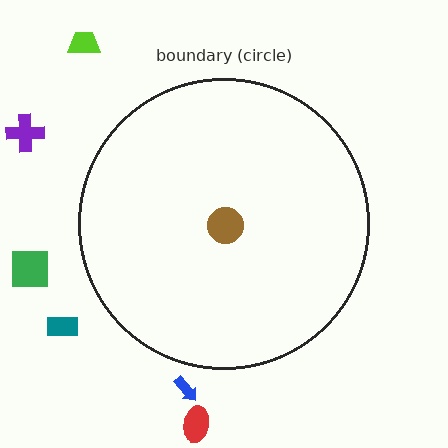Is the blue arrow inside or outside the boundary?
Outside.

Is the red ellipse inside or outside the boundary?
Outside.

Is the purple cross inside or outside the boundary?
Outside.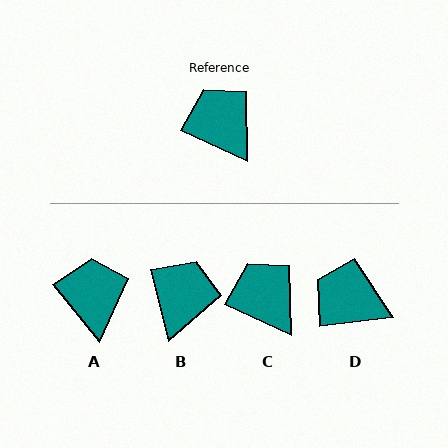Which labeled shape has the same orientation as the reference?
C.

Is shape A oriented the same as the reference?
No, it is off by about 26 degrees.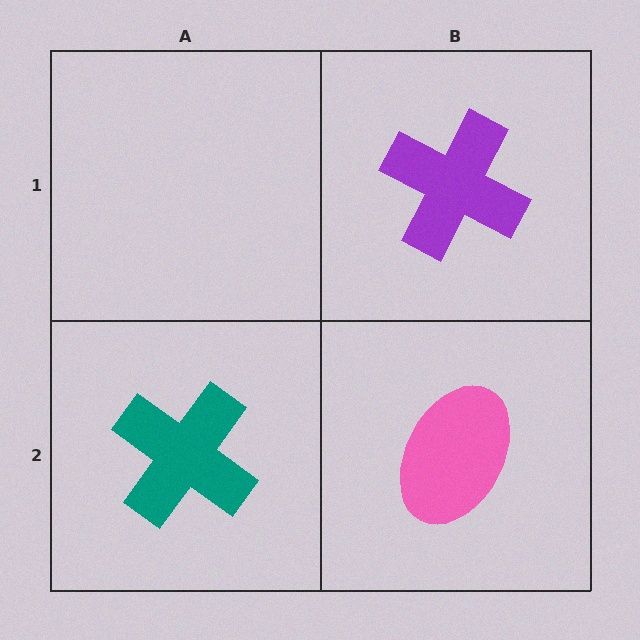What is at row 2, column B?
A pink ellipse.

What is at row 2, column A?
A teal cross.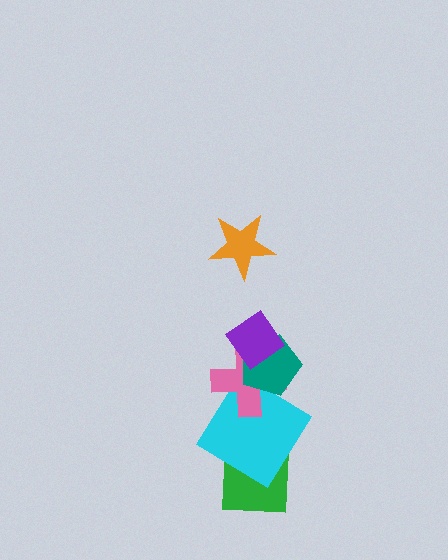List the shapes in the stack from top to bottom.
From top to bottom: the orange star, the purple diamond, the teal pentagon, the pink cross, the cyan diamond, the green square.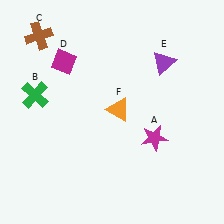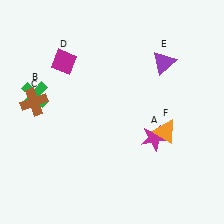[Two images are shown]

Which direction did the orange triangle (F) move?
The orange triangle (F) moved right.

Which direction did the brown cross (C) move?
The brown cross (C) moved down.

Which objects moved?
The objects that moved are: the brown cross (C), the orange triangle (F).